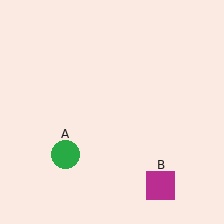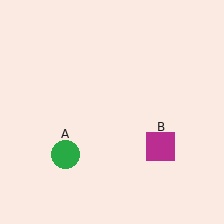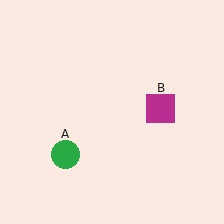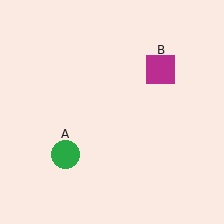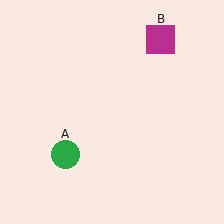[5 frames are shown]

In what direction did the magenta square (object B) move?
The magenta square (object B) moved up.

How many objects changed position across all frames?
1 object changed position: magenta square (object B).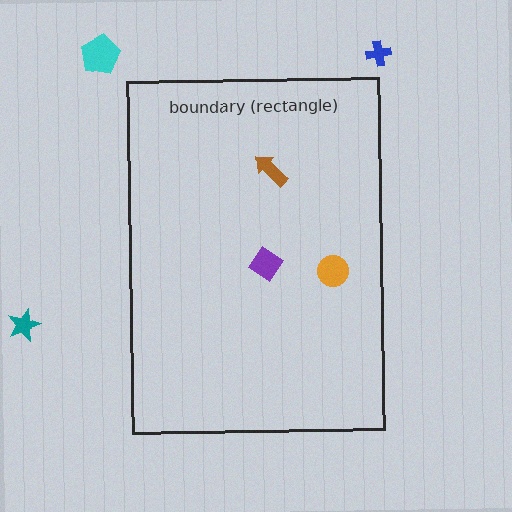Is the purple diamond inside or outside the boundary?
Inside.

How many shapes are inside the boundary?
3 inside, 3 outside.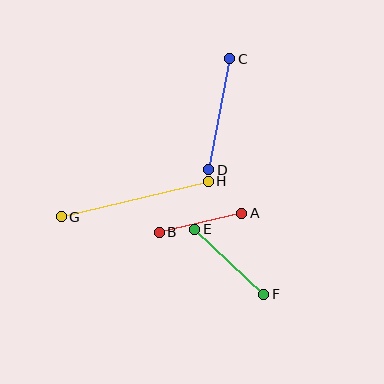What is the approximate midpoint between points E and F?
The midpoint is at approximately (229, 262) pixels.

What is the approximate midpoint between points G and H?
The midpoint is at approximately (135, 199) pixels.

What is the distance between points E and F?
The distance is approximately 95 pixels.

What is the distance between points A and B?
The distance is approximately 85 pixels.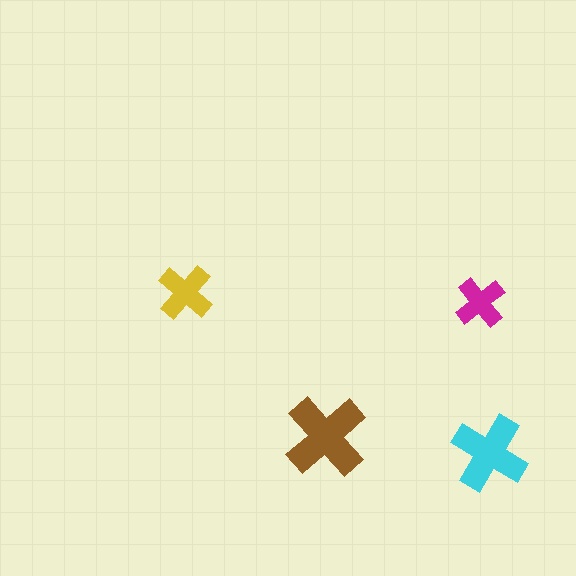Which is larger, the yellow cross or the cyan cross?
The cyan one.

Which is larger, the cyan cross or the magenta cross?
The cyan one.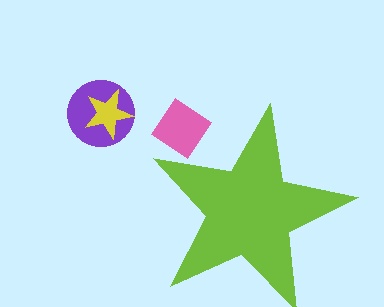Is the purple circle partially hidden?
No, the purple circle is fully visible.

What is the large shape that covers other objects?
A lime star.